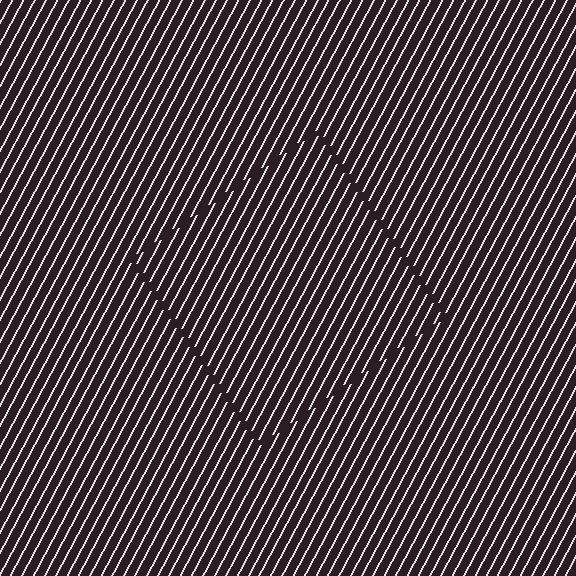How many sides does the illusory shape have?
4 sides — the line-ends trace a square.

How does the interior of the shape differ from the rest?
The interior of the shape contains the same grating, shifted by half a period — the contour is defined by the phase discontinuity where line-ends from the inner and outer gratings abut.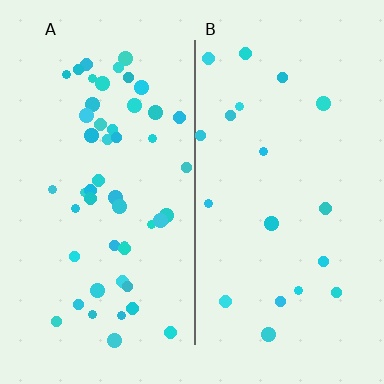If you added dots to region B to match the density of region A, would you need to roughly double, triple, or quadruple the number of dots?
Approximately triple.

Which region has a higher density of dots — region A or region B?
A (the left).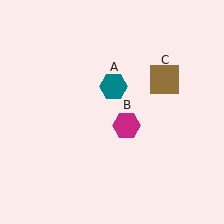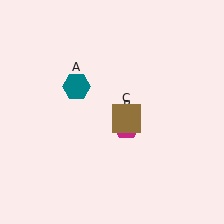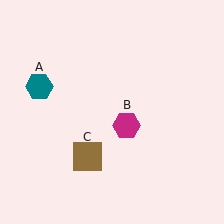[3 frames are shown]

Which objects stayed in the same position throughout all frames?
Magenta hexagon (object B) remained stationary.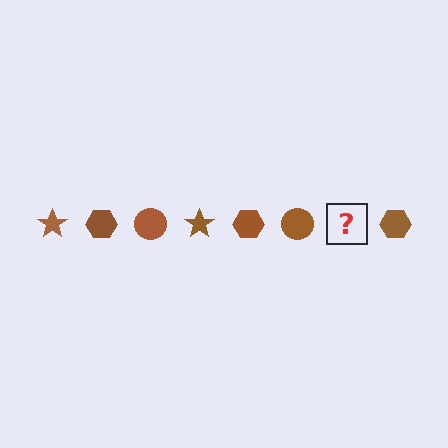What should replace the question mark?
The question mark should be replaced with a brown star.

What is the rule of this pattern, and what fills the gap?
The rule is that the pattern cycles through star, hexagon, circle shapes in brown. The gap should be filled with a brown star.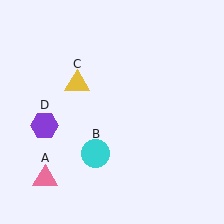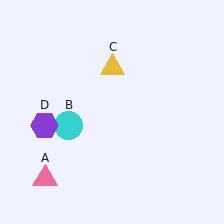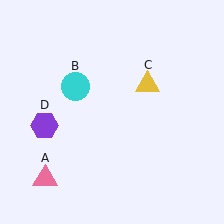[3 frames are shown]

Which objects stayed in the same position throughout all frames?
Pink triangle (object A) and purple hexagon (object D) remained stationary.